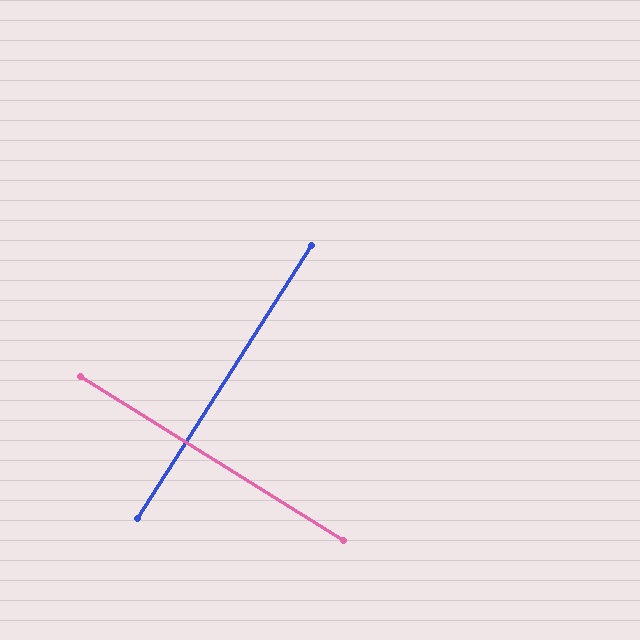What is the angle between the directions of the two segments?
Approximately 89 degrees.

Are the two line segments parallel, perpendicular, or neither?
Perpendicular — they meet at approximately 89°.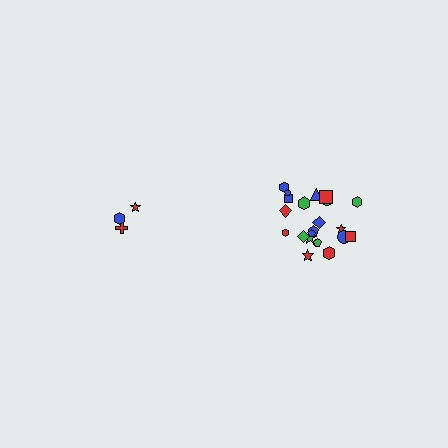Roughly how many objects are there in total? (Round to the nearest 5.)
Roughly 25 objects in total.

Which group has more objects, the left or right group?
The right group.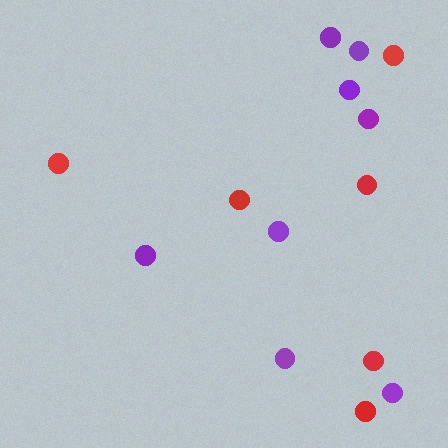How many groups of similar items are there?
There are 2 groups: one group of purple circles (8) and one group of red circles (6).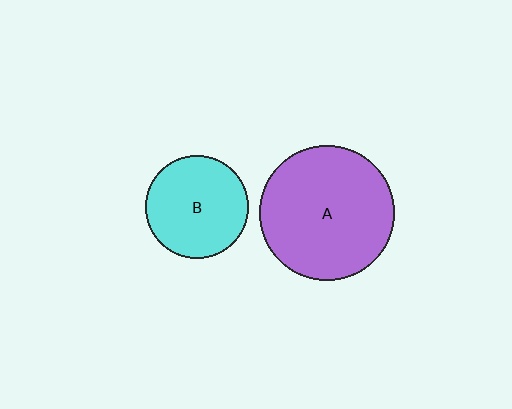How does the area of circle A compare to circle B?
Approximately 1.7 times.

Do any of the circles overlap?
No, none of the circles overlap.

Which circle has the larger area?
Circle A (purple).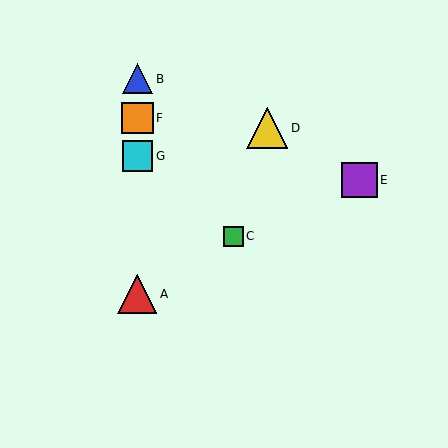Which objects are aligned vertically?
Objects A, B, F, G are aligned vertically.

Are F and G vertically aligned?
Yes, both are at x≈137.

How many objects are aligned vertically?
4 objects (A, B, F, G) are aligned vertically.